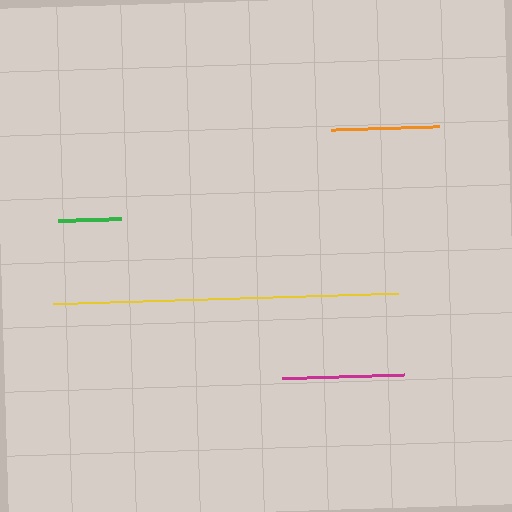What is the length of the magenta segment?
The magenta segment is approximately 122 pixels long.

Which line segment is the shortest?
The green line is the shortest at approximately 63 pixels.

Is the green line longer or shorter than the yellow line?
The yellow line is longer than the green line.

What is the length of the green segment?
The green segment is approximately 63 pixels long.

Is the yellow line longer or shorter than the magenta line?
The yellow line is longer than the magenta line.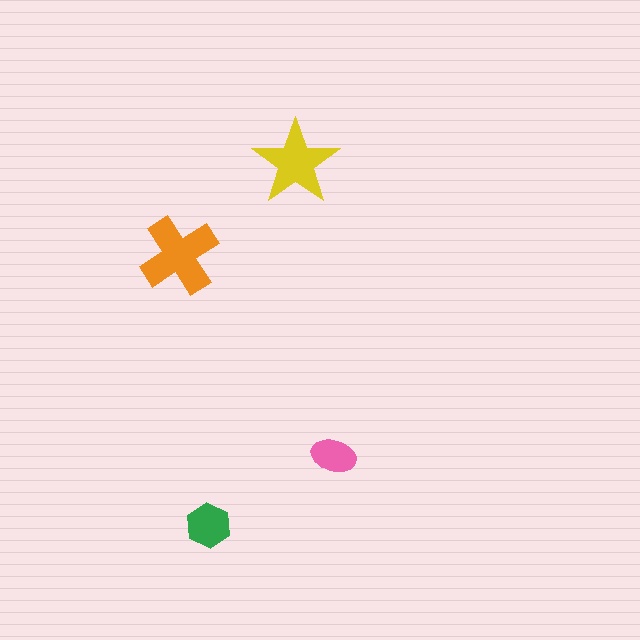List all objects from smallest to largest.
The pink ellipse, the green hexagon, the yellow star, the orange cross.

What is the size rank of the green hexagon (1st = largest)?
3rd.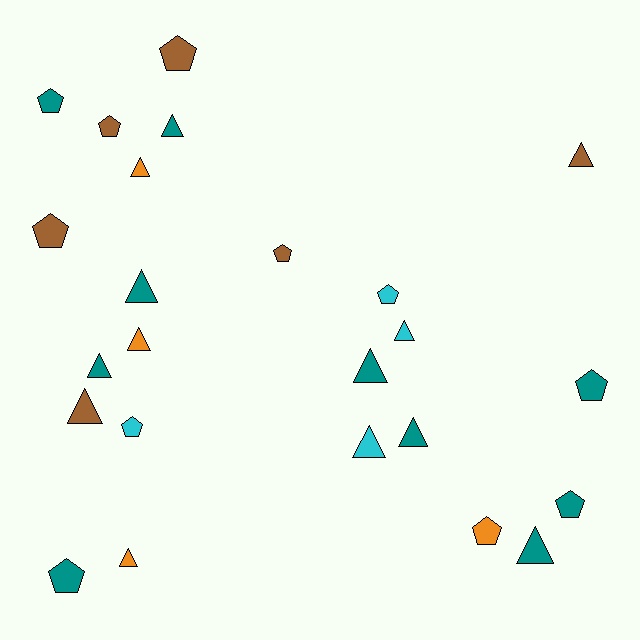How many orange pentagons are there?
There is 1 orange pentagon.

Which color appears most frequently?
Teal, with 10 objects.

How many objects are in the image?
There are 24 objects.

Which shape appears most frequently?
Triangle, with 13 objects.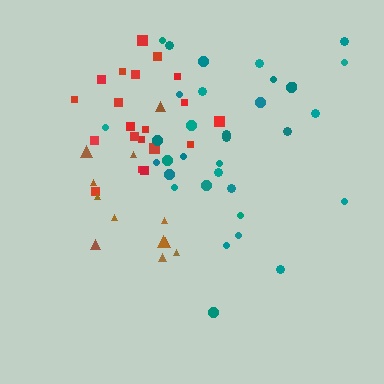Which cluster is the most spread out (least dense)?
Brown.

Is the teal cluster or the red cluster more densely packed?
Red.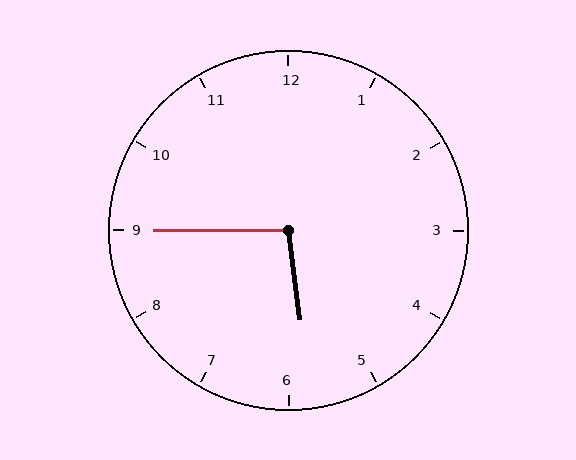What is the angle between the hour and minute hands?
Approximately 98 degrees.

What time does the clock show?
5:45.